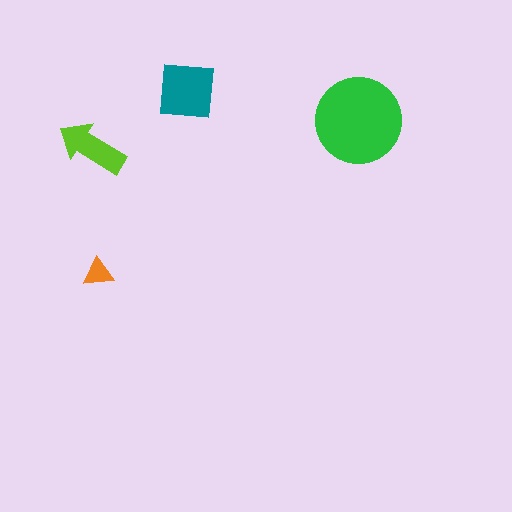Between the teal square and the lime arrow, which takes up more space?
The teal square.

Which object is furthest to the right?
The green circle is rightmost.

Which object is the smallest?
The orange triangle.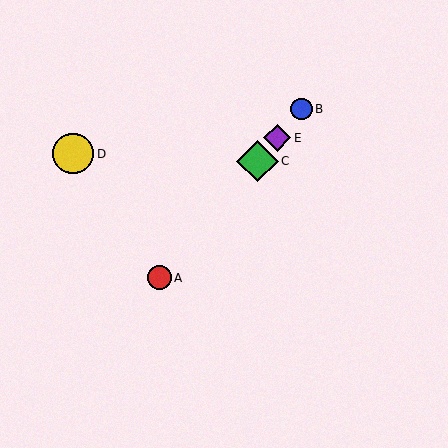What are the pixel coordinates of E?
Object E is at (277, 138).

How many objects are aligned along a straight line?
4 objects (A, B, C, E) are aligned along a straight line.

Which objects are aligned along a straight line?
Objects A, B, C, E are aligned along a straight line.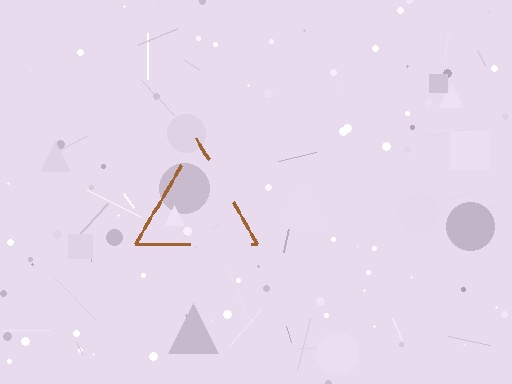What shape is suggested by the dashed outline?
The dashed outline suggests a triangle.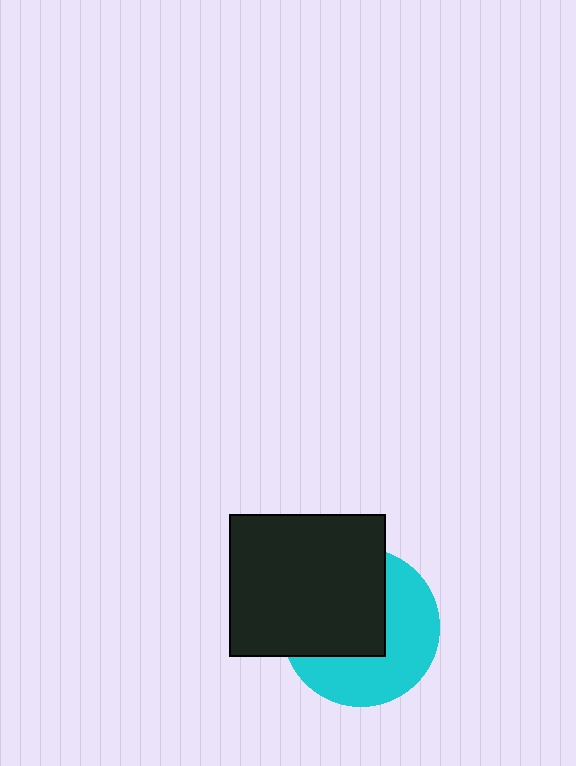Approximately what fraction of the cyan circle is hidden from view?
Roughly 50% of the cyan circle is hidden behind the black rectangle.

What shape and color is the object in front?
The object in front is a black rectangle.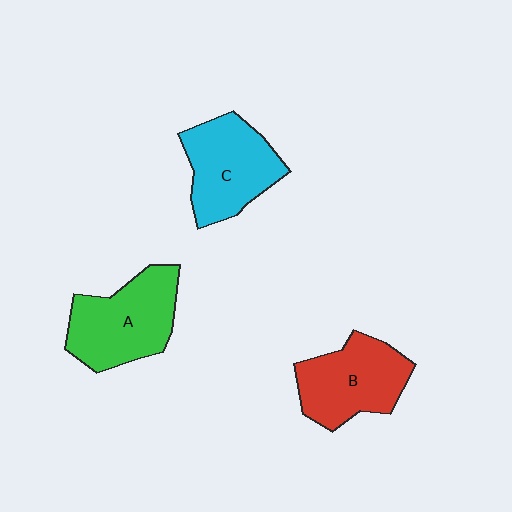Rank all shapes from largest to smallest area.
From largest to smallest: A (green), C (cyan), B (red).